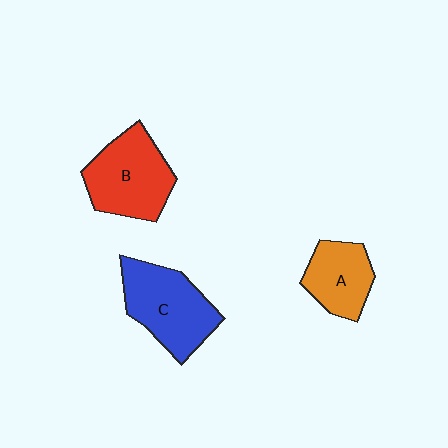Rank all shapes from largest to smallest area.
From largest to smallest: C (blue), B (red), A (orange).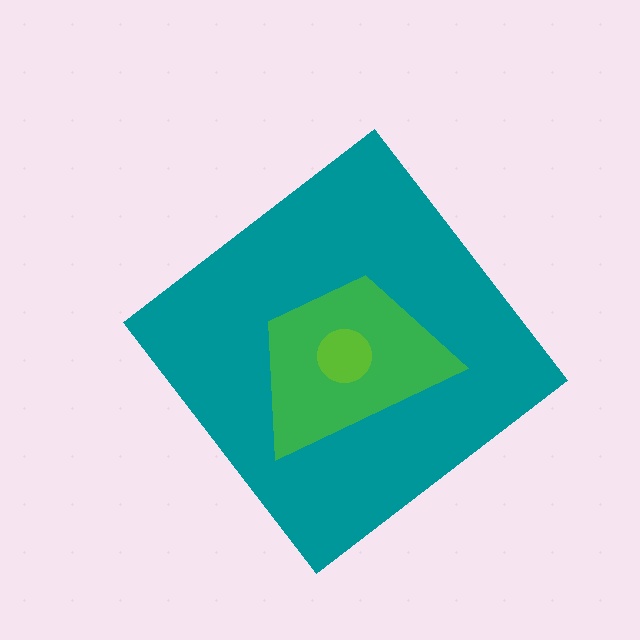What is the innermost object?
The lime circle.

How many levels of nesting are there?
3.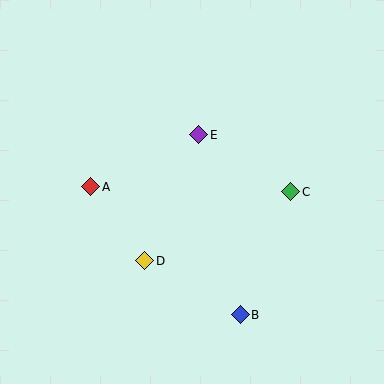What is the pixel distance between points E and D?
The distance between E and D is 137 pixels.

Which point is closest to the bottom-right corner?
Point B is closest to the bottom-right corner.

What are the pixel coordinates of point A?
Point A is at (91, 187).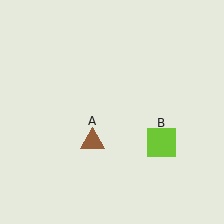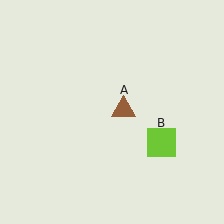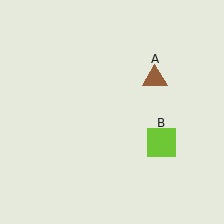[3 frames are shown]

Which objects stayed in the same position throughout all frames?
Lime square (object B) remained stationary.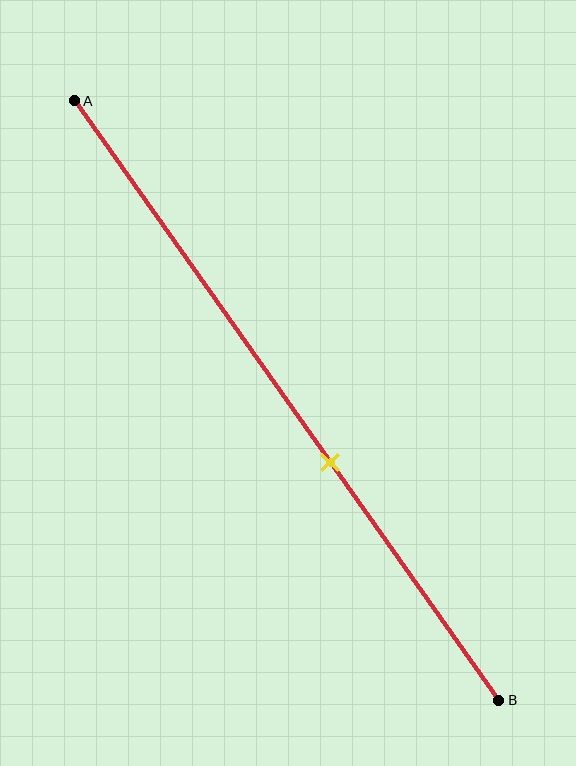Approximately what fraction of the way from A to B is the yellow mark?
The yellow mark is approximately 60% of the way from A to B.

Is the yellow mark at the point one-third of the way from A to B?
No, the mark is at about 60% from A, not at the 33% one-third point.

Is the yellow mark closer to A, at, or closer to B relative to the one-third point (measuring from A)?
The yellow mark is closer to point B than the one-third point of segment AB.